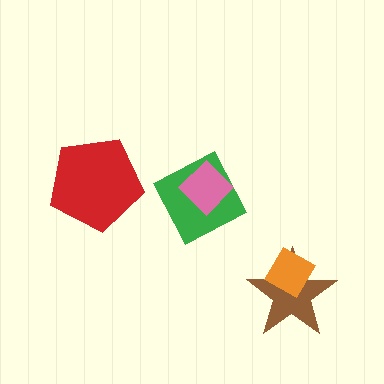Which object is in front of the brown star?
The orange diamond is in front of the brown star.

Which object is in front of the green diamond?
The pink diamond is in front of the green diamond.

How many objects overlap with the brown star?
1 object overlaps with the brown star.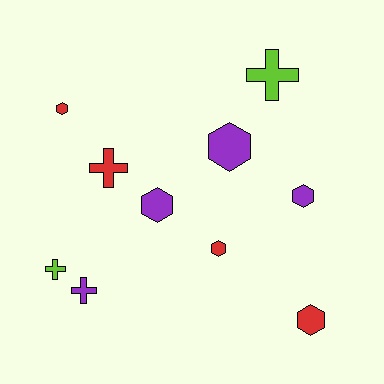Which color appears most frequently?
Red, with 4 objects.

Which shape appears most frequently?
Hexagon, with 6 objects.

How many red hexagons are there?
There are 3 red hexagons.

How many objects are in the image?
There are 10 objects.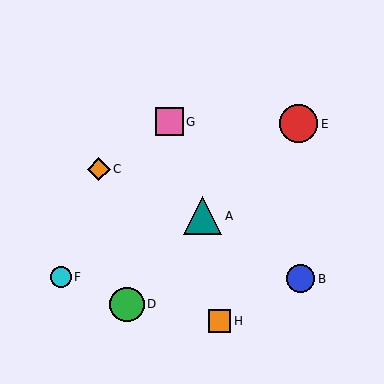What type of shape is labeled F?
Shape F is a cyan circle.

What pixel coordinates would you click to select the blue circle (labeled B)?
Click at (301, 279) to select the blue circle B.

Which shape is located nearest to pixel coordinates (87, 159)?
The orange diamond (labeled C) at (99, 169) is nearest to that location.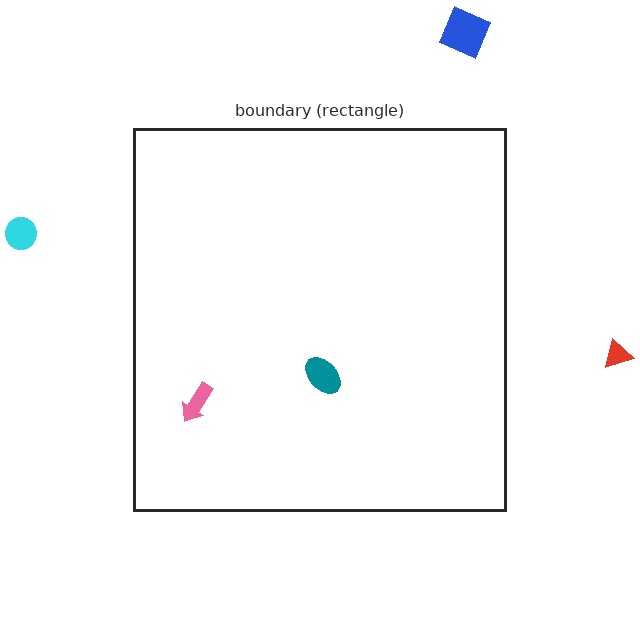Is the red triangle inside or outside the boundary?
Outside.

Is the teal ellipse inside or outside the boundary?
Inside.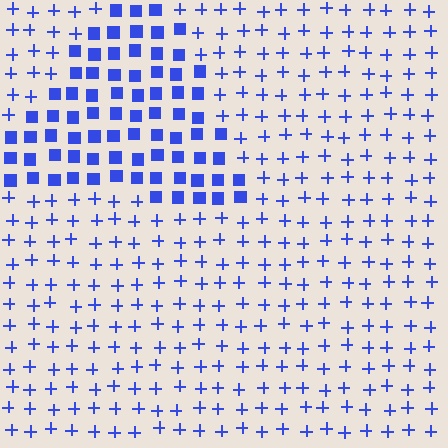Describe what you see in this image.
The image is filled with small blue elements arranged in a uniform grid. A triangle-shaped region contains squares, while the surrounding area contains plus signs. The boundary is defined purely by the change in element shape.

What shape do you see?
I see a triangle.